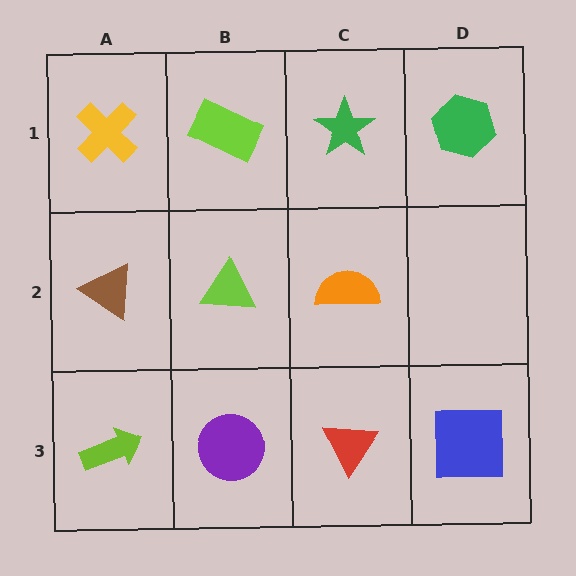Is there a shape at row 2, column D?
No, that cell is empty.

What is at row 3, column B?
A purple circle.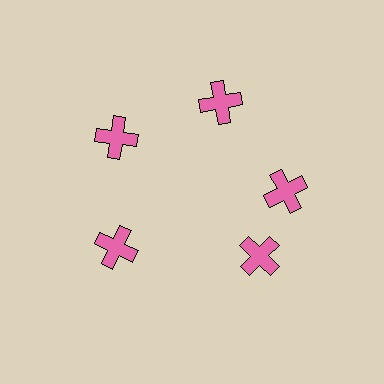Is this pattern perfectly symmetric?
No. The 5 pink crosses are arranged in a ring, but one element near the 5 o'clock position is rotated out of alignment along the ring, breaking the 5-fold rotational symmetry.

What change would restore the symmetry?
The symmetry would be restored by rotating it back into even spacing with its neighbors so that all 5 crosses sit at equal angles and equal distance from the center.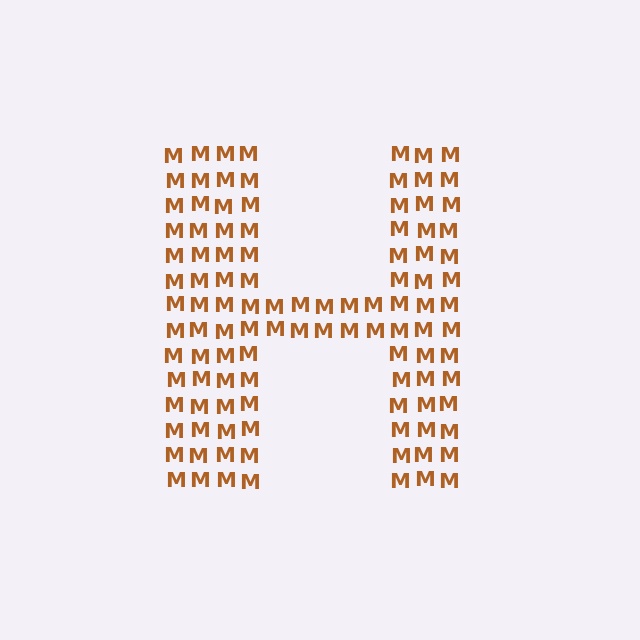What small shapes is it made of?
It is made of small letter M's.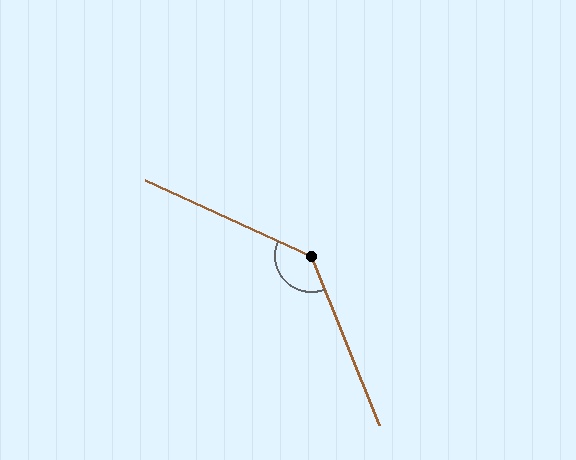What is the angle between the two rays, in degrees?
Approximately 136 degrees.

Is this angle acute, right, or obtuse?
It is obtuse.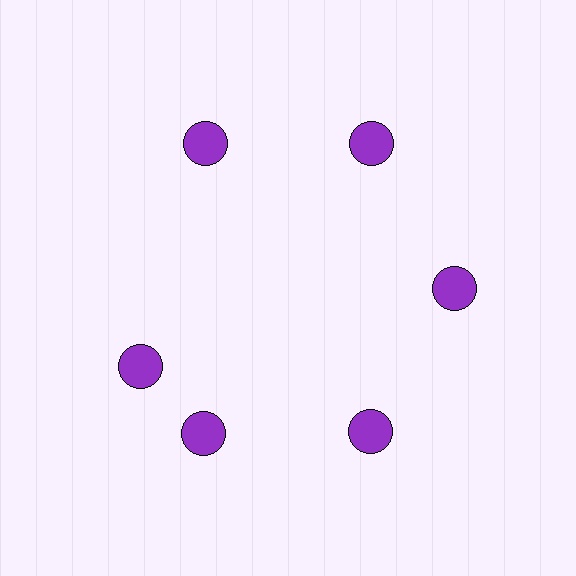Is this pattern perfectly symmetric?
No. The 6 purple circles are arranged in a ring, but one element near the 9 o'clock position is rotated out of alignment along the ring, breaking the 6-fold rotational symmetry.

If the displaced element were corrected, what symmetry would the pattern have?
It would have 6-fold rotational symmetry — the pattern would map onto itself every 60 degrees.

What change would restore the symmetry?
The symmetry would be restored by rotating it back into even spacing with its neighbors so that all 6 circles sit at equal angles and equal distance from the center.